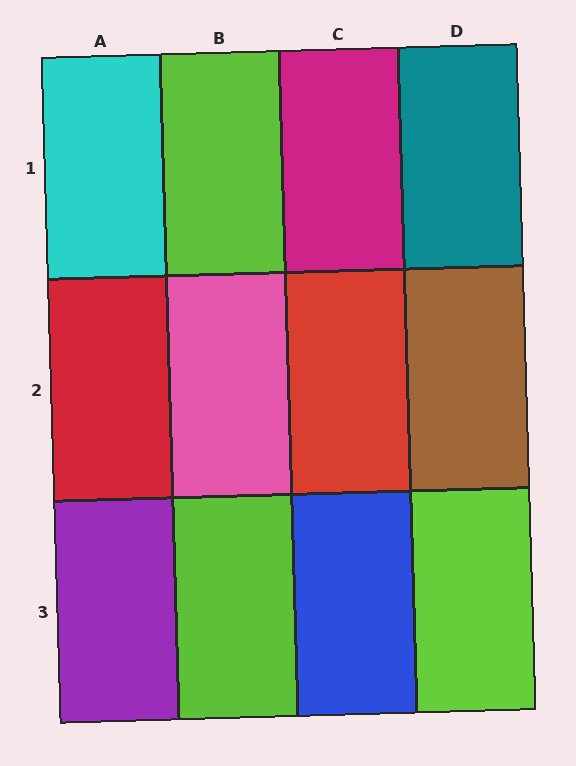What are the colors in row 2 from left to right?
Red, pink, red, brown.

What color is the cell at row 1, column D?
Teal.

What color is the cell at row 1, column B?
Lime.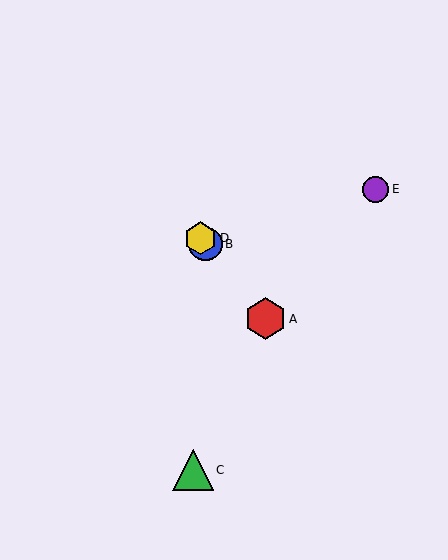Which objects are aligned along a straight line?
Objects A, B, D are aligned along a straight line.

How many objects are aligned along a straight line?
3 objects (A, B, D) are aligned along a straight line.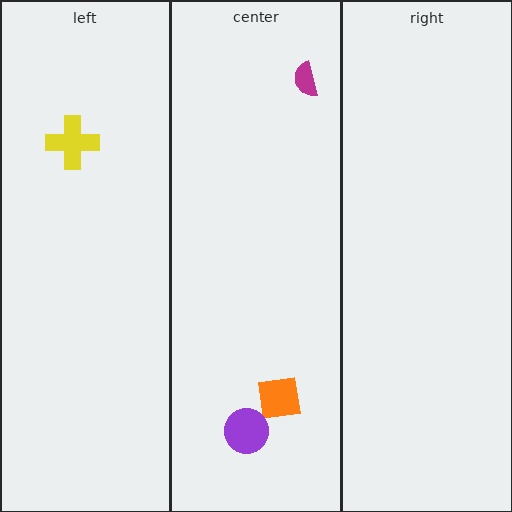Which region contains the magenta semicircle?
The center region.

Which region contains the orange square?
The center region.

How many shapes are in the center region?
3.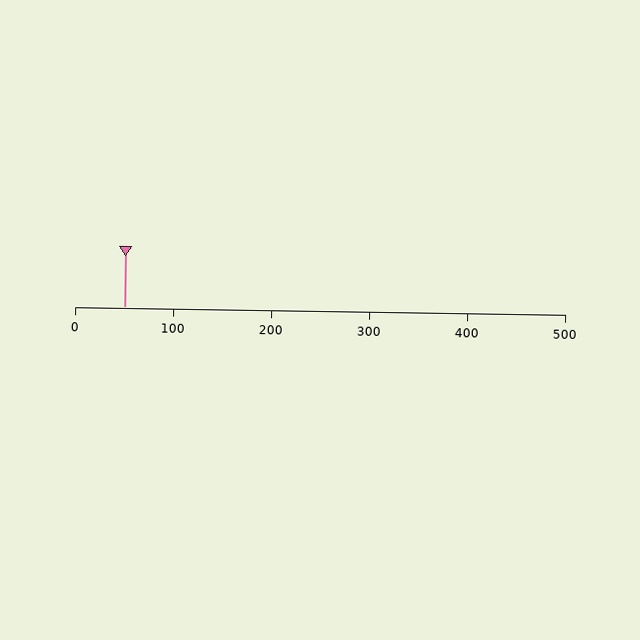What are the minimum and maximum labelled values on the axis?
The axis runs from 0 to 500.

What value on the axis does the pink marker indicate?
The marker indicates approximately 50.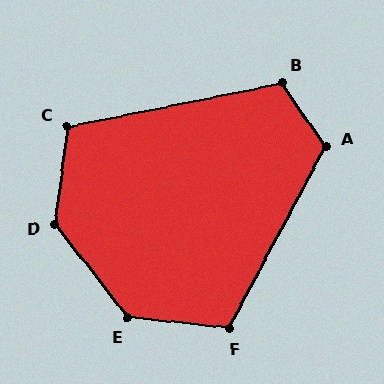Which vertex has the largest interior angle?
D, at approximately 135 degrees.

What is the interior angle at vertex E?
Approximately 134 degrees (obtuse).